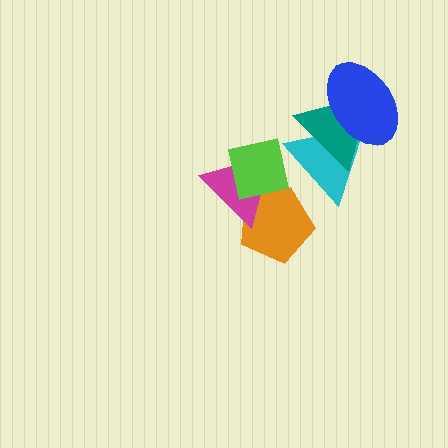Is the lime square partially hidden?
No, no other shape covers it.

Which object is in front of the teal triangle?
The blue ellipse is in front of the teal triangle.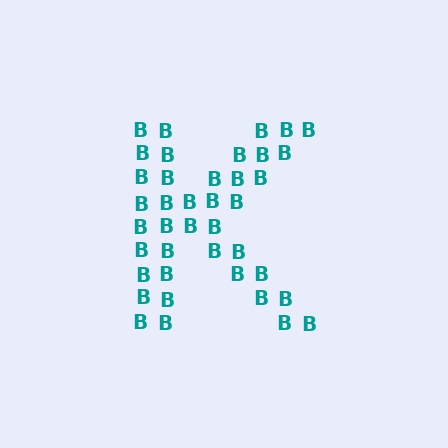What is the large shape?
The large shape is the letter K.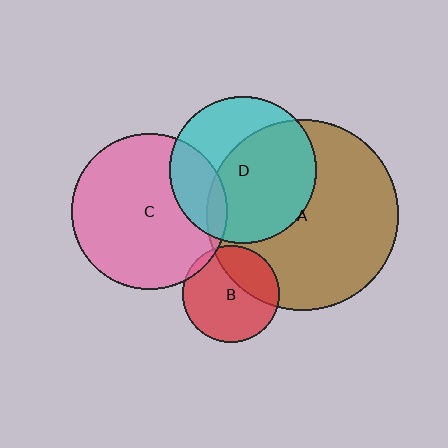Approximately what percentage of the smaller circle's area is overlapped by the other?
Approximately 5%.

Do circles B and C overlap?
Yes.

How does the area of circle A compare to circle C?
Approximately 1.5 times.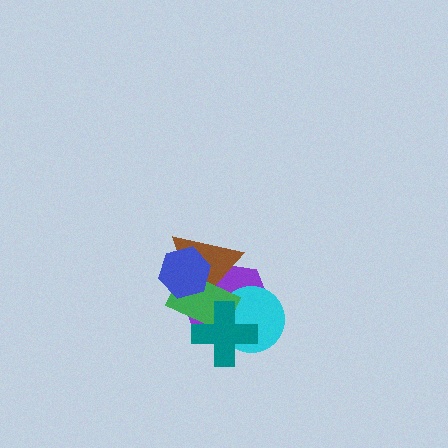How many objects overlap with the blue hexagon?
3 objects overlap with the blue hexagon.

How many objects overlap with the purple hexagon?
5 objects overlap with the purple hexagon.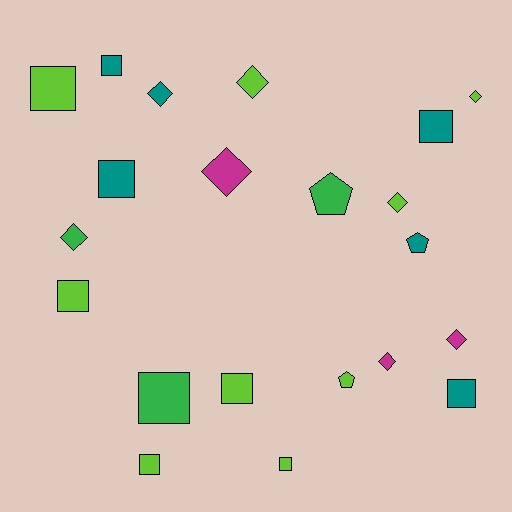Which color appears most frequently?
Lime, with 9 objects.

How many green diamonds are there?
There is 1 green diamond.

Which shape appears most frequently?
Square, with 10 objects.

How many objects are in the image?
There are 21 objects.